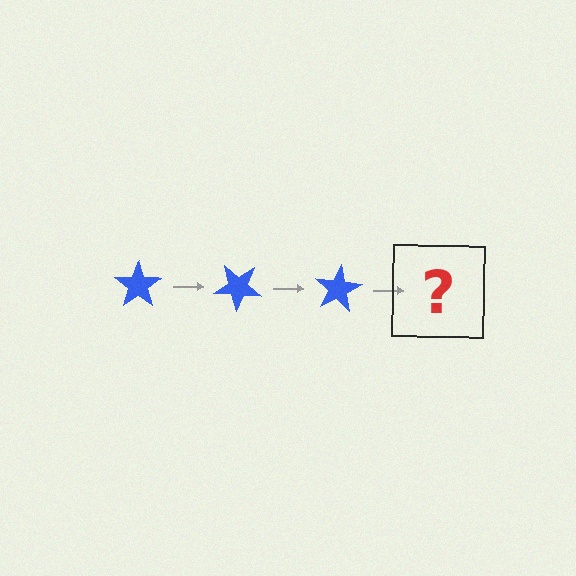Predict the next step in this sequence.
The next step is a blue star rotated 120 degrees.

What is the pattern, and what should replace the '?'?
The pattern is that the star rotates 40 degrees each step. The '?' should be a blue star rotated 120 degrees.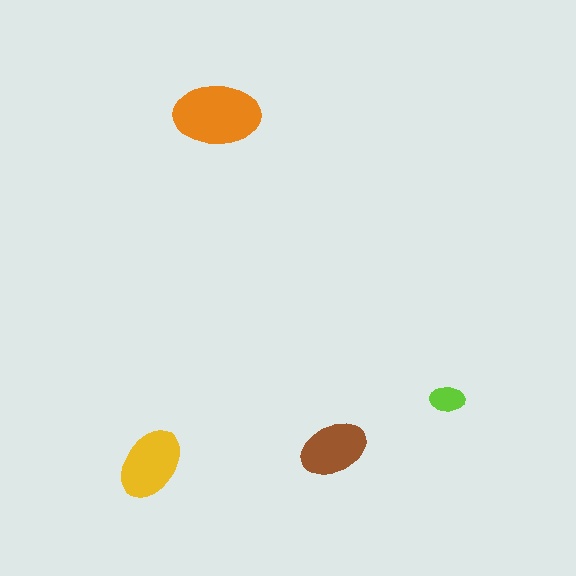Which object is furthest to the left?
The yellow ellipse is leftmost.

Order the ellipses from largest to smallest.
the orange one, the yellow one, the brown one, the lime one.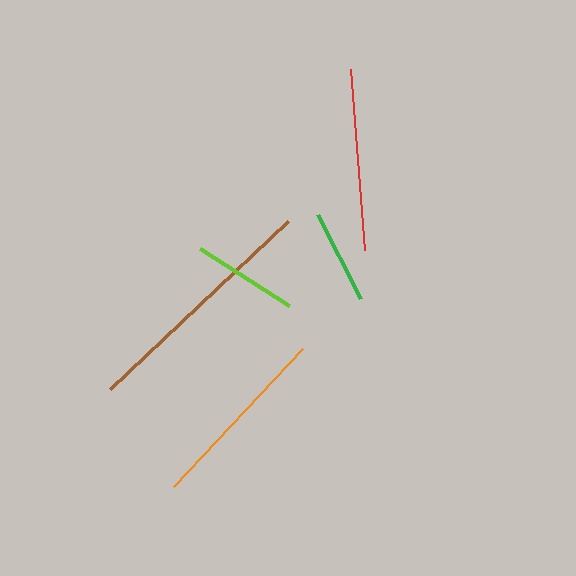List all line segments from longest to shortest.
From longest to shortest: brown, orange, red, lime, green.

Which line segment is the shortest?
The green line is the shortest at approximately 95 pixels.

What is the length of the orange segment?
The orange segment is approximately 189 pixels long.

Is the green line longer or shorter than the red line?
The red line is longer than the green line.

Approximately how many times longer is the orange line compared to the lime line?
The orange line is approximately 1.8 times the length of the lime line.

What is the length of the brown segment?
The brown segment is approximately 245 pixels long.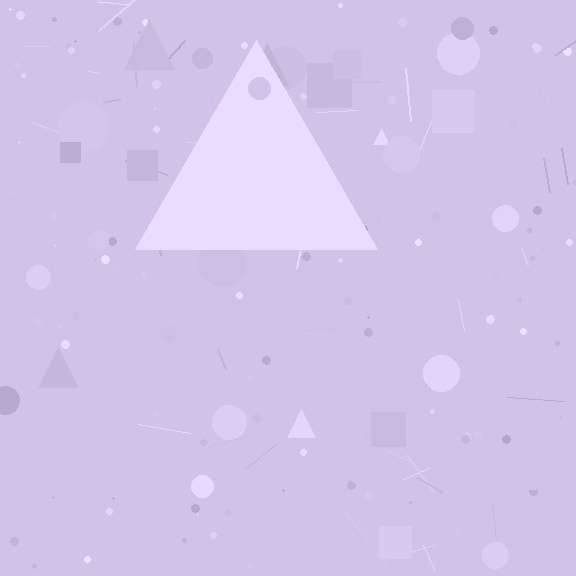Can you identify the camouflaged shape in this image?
The camouflaged shape is a triangle.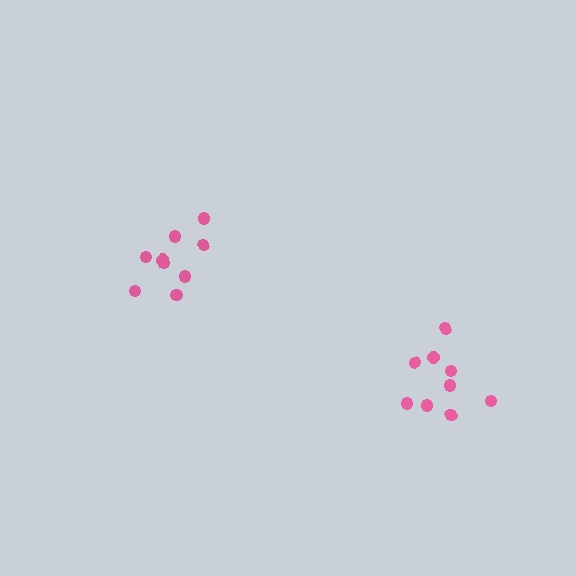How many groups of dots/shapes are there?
There are 2 groups.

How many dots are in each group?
Group 1: 9 dots, Group 2: 9 dots (18 total).